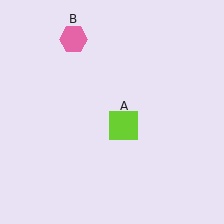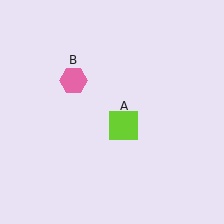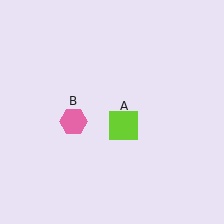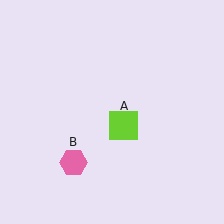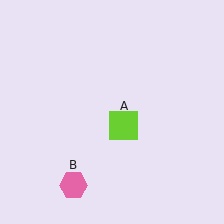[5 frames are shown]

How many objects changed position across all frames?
1 object changed position: pink hexagon (object B).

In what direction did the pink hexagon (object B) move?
The pink hexagon (object B) moved down.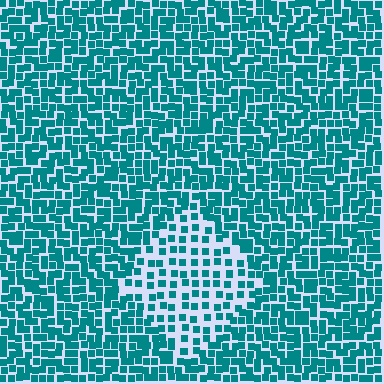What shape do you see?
I see a diamond.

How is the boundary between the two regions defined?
The boundary is defined by a change in element density (approximately 2.0x ratio). All elements are the same color, size, and shape.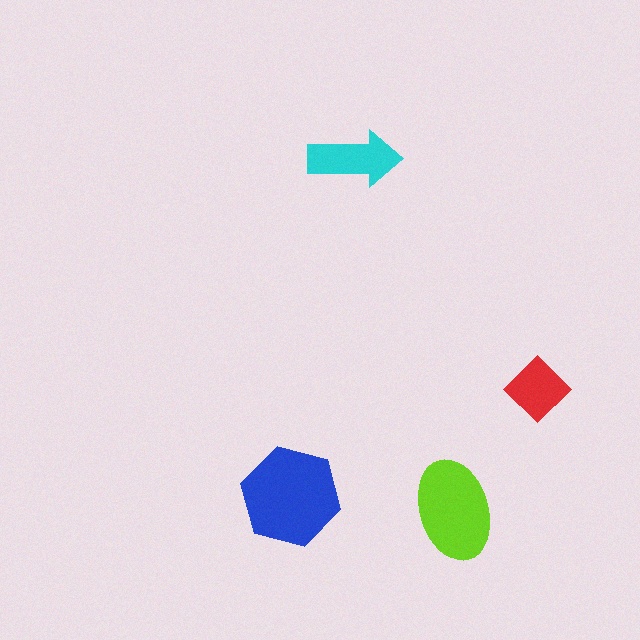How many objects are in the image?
There are 4 objects in the image.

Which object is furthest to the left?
The blue hexagon is leftmost.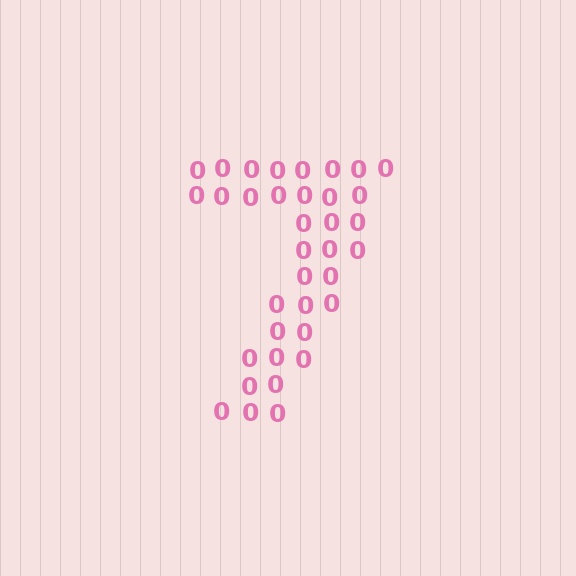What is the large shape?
The large shape is the digit 7.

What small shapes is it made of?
It is made of small digit 0's.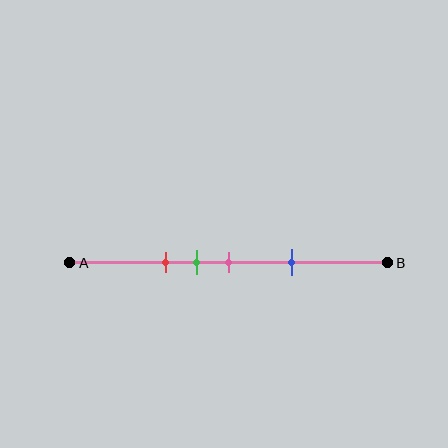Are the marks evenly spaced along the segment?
No, the marks are not evenly spaced.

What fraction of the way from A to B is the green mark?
The green mark is approximately 40% (0.4) of the way from A to B.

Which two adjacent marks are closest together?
The green and pink marks are the closest adjacent pair.